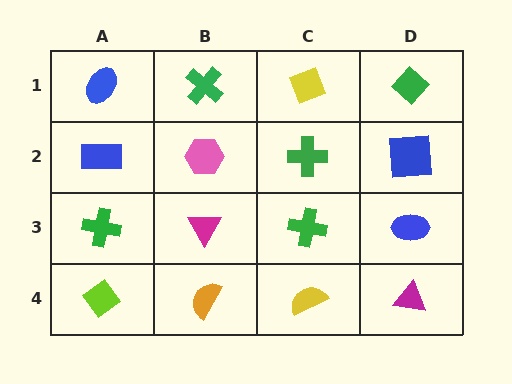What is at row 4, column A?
A lime diamond.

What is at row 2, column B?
A pink hexagon.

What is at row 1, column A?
A blue ellipse.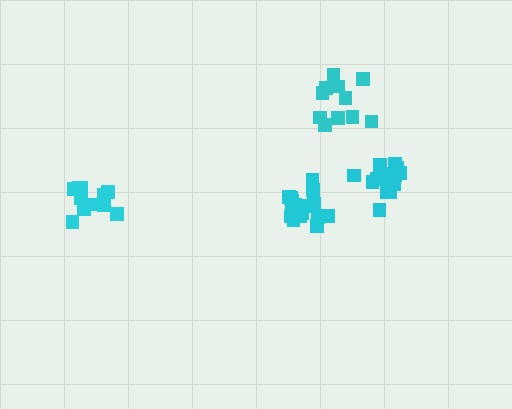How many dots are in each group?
Group 1: 15 dots, Group 2: 12 dots, Group 3: 16 dots, Group 4: 11 dots (54 total).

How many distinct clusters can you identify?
There are 4 distinct clusters.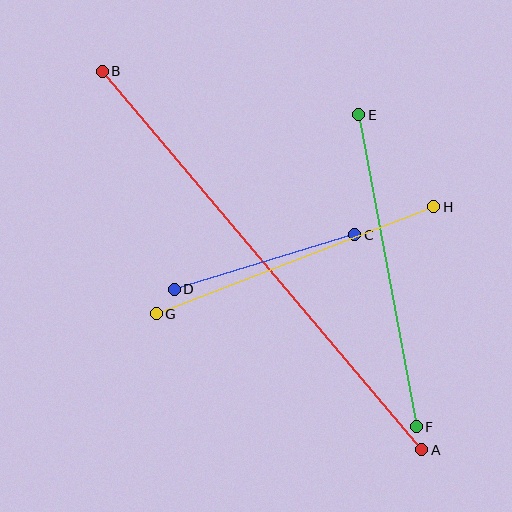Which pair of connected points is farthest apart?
Points A and B are farthest apart.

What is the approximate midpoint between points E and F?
The midpoint is at approximately (387, 271) pixels.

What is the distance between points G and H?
The distance is approximately 297 pixels.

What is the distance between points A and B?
The distance is approximately 495 pixels.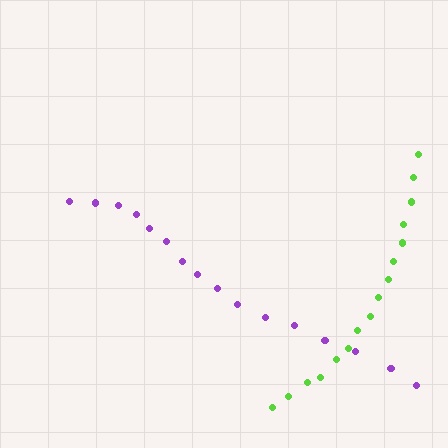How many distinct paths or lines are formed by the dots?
There are 2 distinct paths.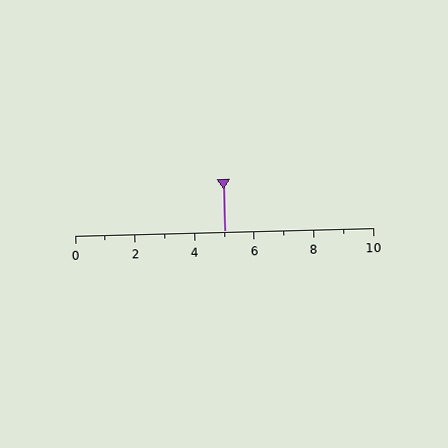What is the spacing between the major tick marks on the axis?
The major ticks are spaced 2 apart.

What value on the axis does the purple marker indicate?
The marker indicates approximately 5.